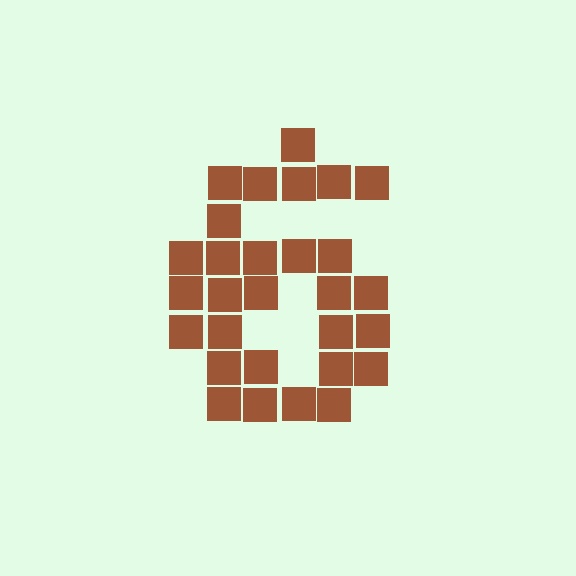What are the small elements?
The small elements are squares.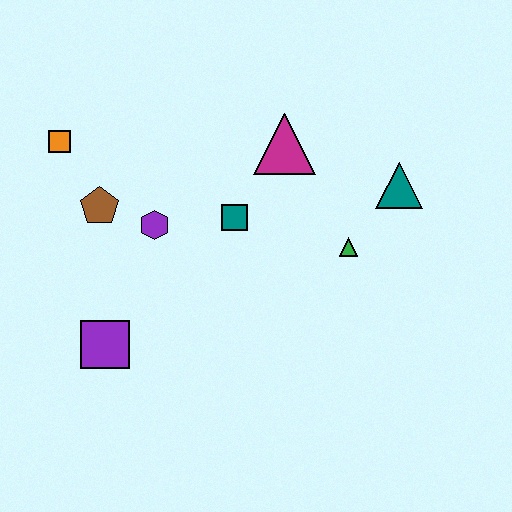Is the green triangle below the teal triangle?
Yes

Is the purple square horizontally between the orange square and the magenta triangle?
Yes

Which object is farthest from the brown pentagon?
The teal triangle is farthest from the brown pentagon.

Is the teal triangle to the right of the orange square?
Yes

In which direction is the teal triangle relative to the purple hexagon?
The teal triangle is to the right of the purple hexagon.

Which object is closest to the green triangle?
The teal triangle is closest to the green triangle.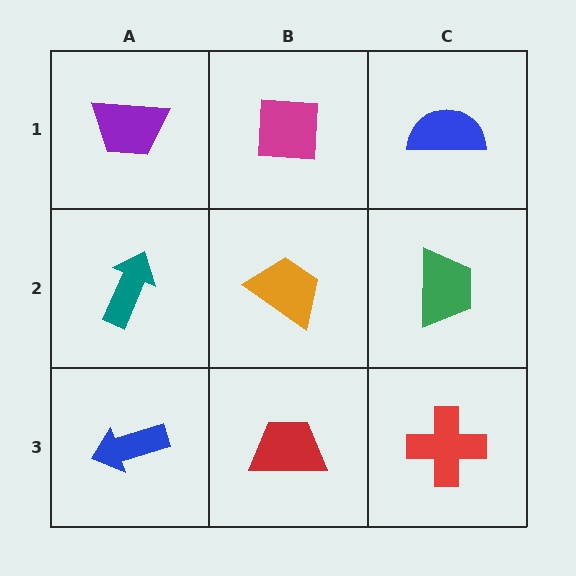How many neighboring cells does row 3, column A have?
2.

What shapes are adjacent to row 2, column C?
A blue semicircle (row 1, column C), a red cross (row 3, column C), an orange trapezoid (row 2, column B).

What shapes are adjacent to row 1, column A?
A teal arrow (row 2, column A), a magenta square (row 1, column B).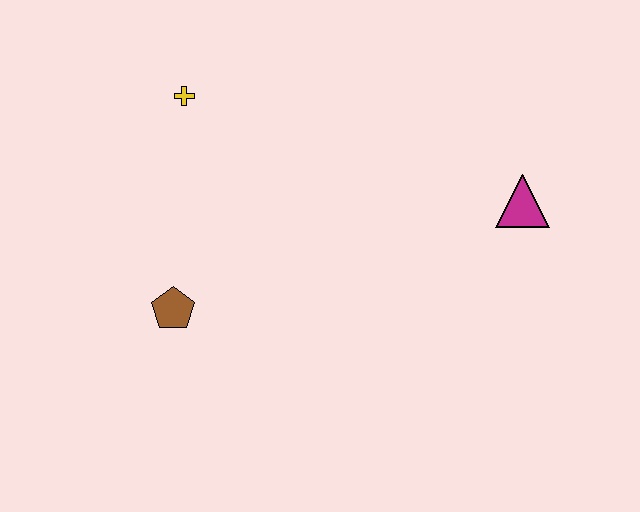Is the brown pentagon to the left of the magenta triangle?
Yes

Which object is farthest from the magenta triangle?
The brown pentagon is farthest from the magenta triangle.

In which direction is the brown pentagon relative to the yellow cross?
The brown pentagon is below the yellow cross.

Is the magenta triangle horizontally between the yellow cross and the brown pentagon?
No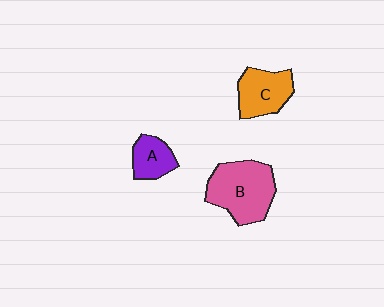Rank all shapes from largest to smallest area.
From largest to smallest: B (pink), C (orange), A (purple).